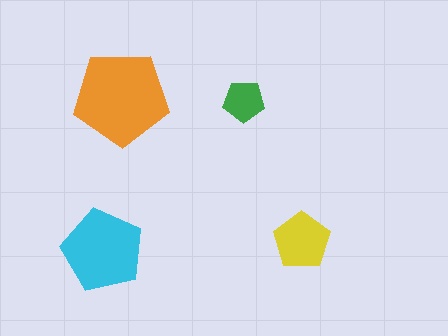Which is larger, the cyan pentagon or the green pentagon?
The cyan one.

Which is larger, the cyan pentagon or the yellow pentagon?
The cyan one.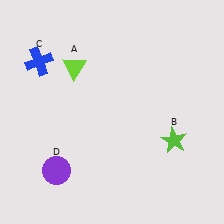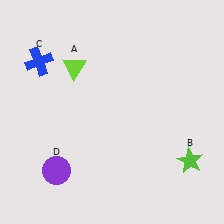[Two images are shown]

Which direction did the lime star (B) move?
The lime star (B) moved down.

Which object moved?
The lime star (B) moved down.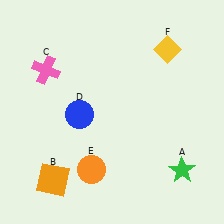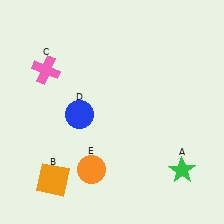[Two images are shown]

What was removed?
The yellow diamond (F) was removed in Image 2.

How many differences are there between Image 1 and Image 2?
There is 1 difference between the two images.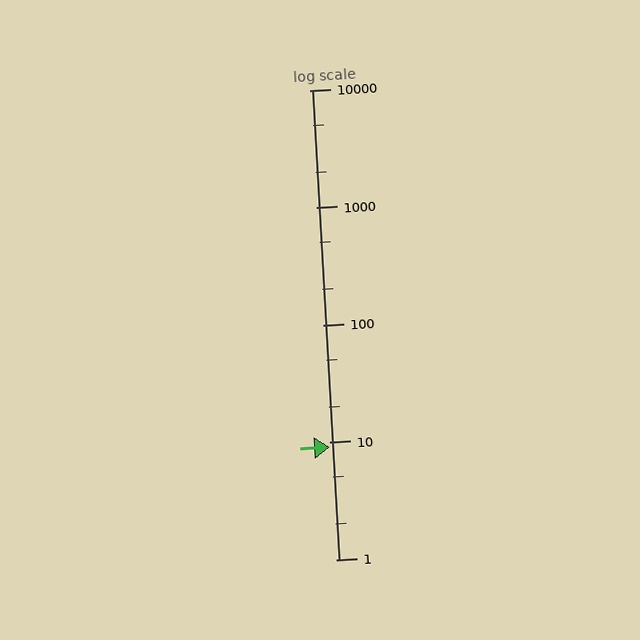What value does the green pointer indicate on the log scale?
The pointer indicates approximately 9.1.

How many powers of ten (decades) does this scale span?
The scale spans 4 decades, from 1 to 10000.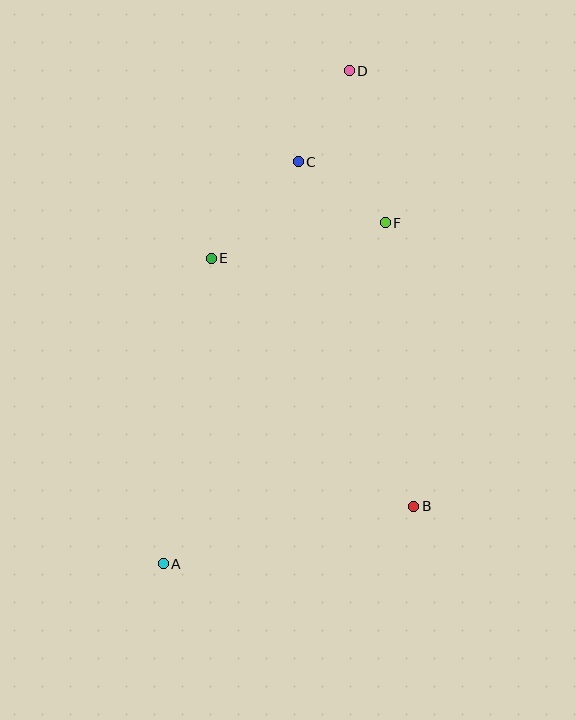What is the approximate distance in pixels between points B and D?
The distance between B and D is approximately 440 pixels.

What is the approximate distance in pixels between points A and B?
The distance between A and B is approximately 257 pixels.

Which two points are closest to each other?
Points C and D are closest to each other.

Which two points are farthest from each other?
Points A and D are farthest from each other.